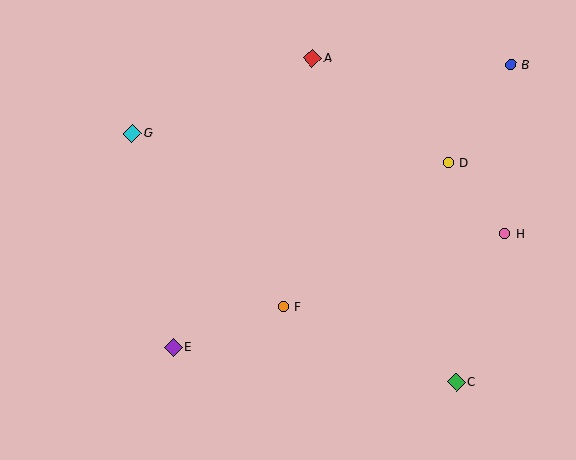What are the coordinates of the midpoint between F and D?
The midpoint between F and D is at (366, 235).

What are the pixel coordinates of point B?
Point B is at (510, 65).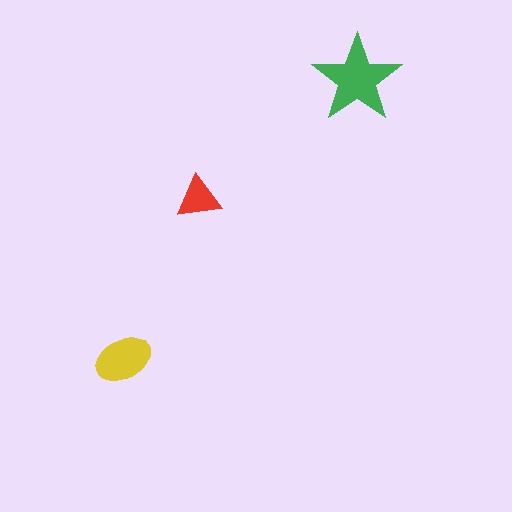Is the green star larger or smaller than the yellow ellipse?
Larger.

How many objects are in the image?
There are 3 objects in the image.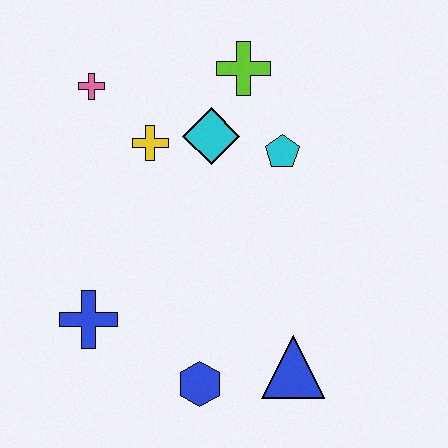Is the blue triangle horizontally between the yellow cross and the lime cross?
No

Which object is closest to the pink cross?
The yellow cross is closest to the pink cross.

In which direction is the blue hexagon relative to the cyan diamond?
The blue hexagon is below the cyan diamond.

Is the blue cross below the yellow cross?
Yes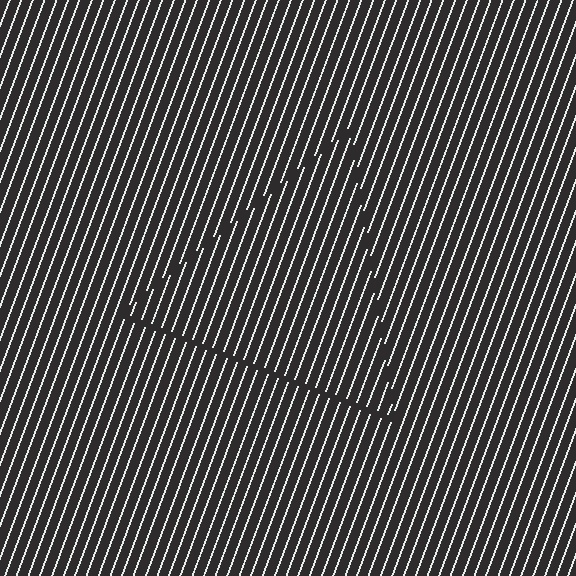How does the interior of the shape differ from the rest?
The interior of the shape contains the same grating, shifted by half a period — the contour is defined by the phase discontinuity where line-ends from the inner and outer gratings abut.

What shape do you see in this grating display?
An illusory triangle. The interior of the shape contains the same grating, shifted by half a period — the contour is defined by the phase discontinuity where line-ends from the inner and outer gratings abut.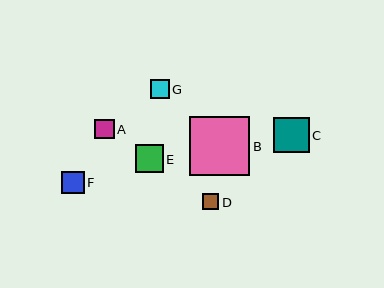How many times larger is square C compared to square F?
Square C is approximately 1.6 times the size of square F.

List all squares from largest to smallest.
From largest to smallest: B, C, E, F, G, A, D.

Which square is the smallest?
Square D is the smallest with a size of approximately 16 pixels.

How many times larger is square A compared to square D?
Square A is approximately 1.2 times the size of square D.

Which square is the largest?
Square B is the largest with a size of approximately 60 pixels.